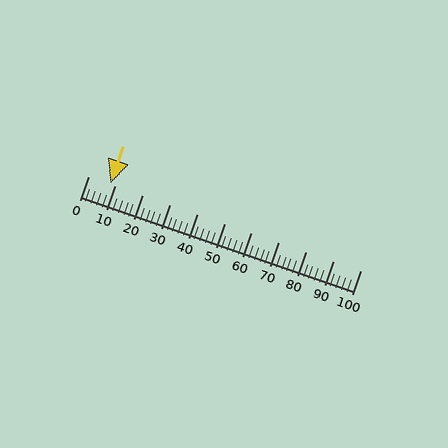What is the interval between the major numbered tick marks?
The major tick marks are spaced 10 units apart.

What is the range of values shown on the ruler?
The ruler shows values from 0 to 100.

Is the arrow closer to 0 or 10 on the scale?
The arrow is closer to 10.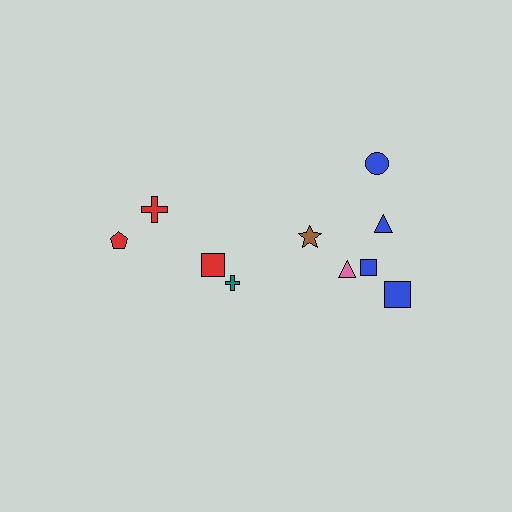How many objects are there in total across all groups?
There are 10 objects.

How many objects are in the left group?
There are 4 objects.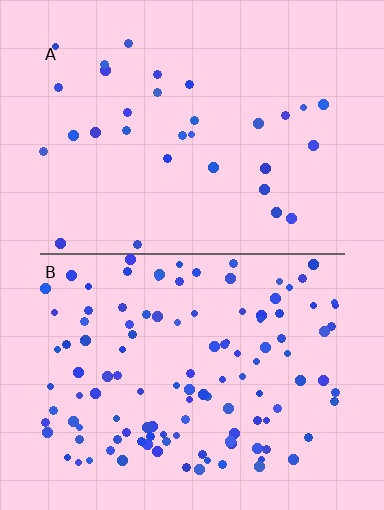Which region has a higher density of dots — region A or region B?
B (the bottom).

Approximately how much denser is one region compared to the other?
Approximately 3.7× — region B over region A.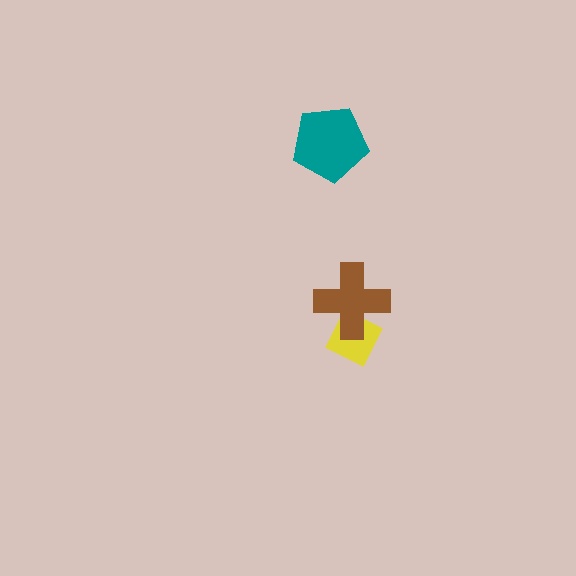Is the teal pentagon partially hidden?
No, no other shape covers it.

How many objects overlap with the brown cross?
1 object overlaps with the brown cross.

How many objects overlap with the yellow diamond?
1 object overlaps with the yellow diamond.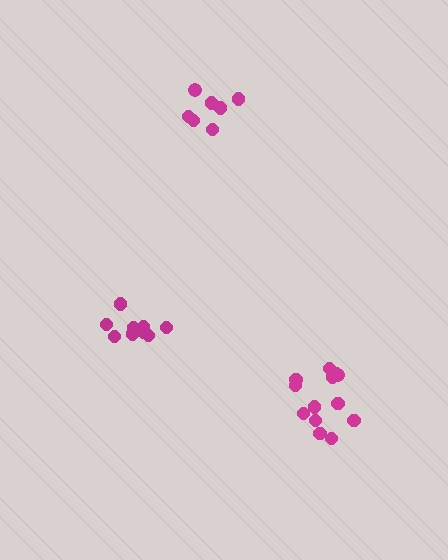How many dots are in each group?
Group 1: 11 dots, Group 2: 7 dots, Group 3: 13 dots (31 total).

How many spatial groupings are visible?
There are 3 spatial groupings.